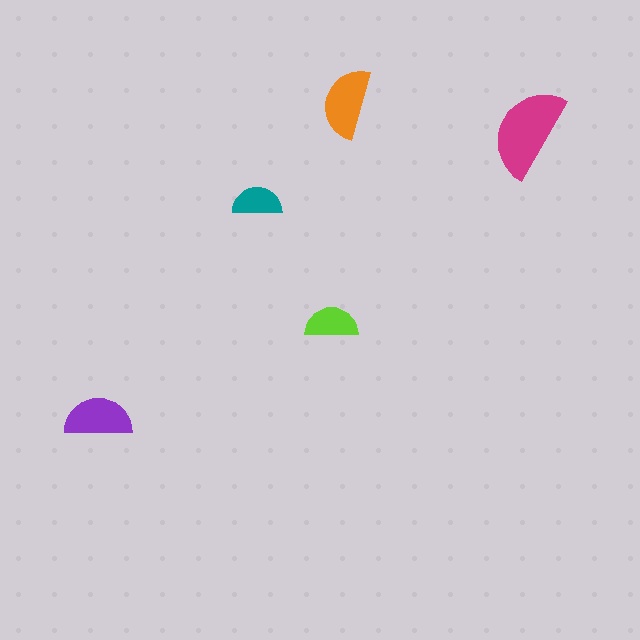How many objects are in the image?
There are 5 objects in the image.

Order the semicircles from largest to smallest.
the magenta one, the orange one, the purple one, the lime one, the teal one.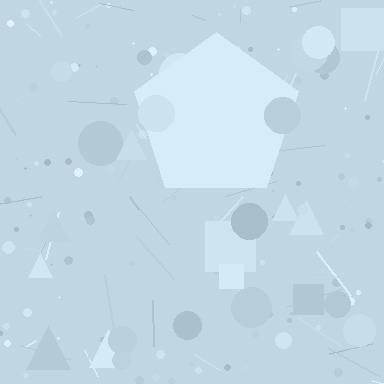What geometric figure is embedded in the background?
A pentagon is embedded in the background.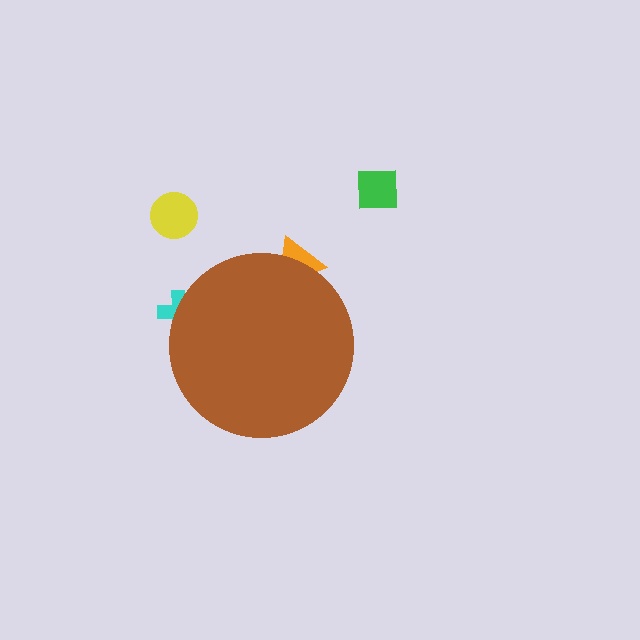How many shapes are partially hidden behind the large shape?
2 shapes are partially hidden.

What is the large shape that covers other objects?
A brown circle.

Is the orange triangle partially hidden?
Yes, the orange triangle is partially hidden behind the brown circle.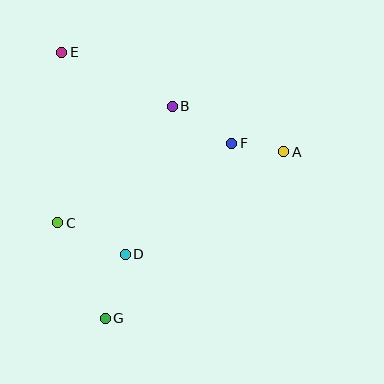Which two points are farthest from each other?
Points E and G are farthest from each other.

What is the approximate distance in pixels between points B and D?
The distance between B and D is approximately 155 pixels.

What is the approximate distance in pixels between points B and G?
The distance between B and G is approximately 223 pixels.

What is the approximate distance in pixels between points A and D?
The distance between A and D is approximately 189 pixels.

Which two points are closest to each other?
Points A and F are closest to each other.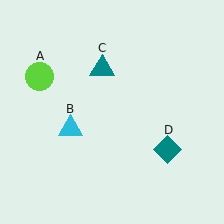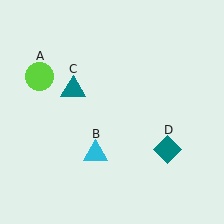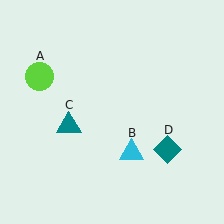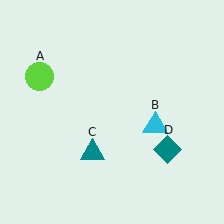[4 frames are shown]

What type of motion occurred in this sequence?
The cyan triangle (object B), teal triangle (object C) rotated counterclockwise around the center of the scene.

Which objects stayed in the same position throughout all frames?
Lime circle (object A) and teal diamond (object D) remained stationary.